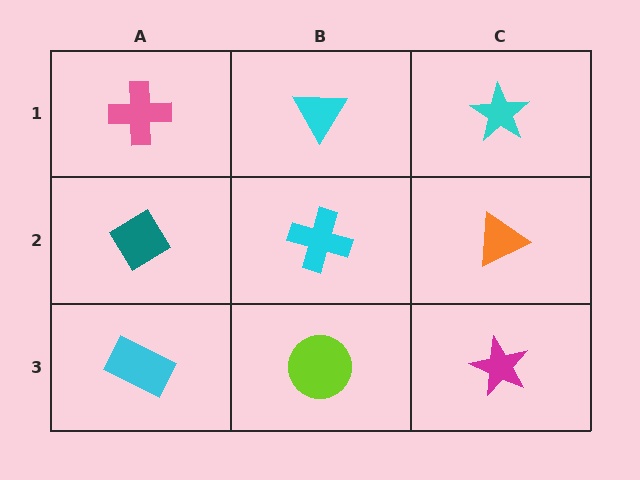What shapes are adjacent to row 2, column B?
A cyan triangle (row 1, column B), a lime circle (row 3, column B), a teal diamond (row 2, column A), an orange triangle (row 2, column C).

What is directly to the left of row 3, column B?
A cyan rectangle.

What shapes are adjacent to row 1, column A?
A teal diamond (row 2, column A), a cyan triangle (row 1, column B).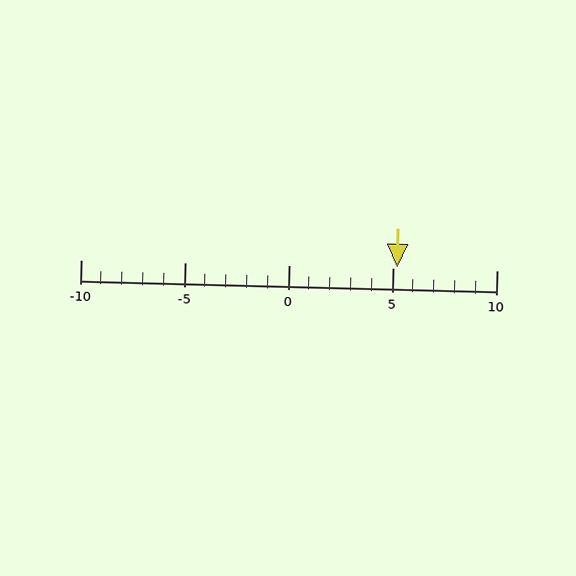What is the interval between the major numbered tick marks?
The major tick marks are spaced 5 units apart.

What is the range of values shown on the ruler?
The ruler shows values from -10 to 10.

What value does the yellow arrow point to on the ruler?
The yellow arrow points to approximately 5.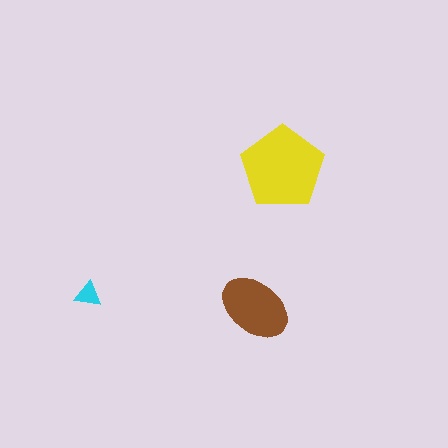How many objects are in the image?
There are 3 objects in the image.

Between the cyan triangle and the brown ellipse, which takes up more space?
The brown ellipse.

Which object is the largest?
The yellow pentagon.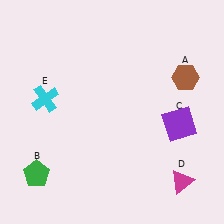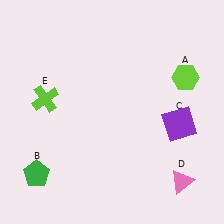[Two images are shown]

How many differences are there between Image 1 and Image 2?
There are 3 differences between the two images.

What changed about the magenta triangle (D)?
In Image 1, D is magenta. In Image 2, it changed to pink.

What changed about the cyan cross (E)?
In Image 1, E is cyan. In Image 2, it changed to lime.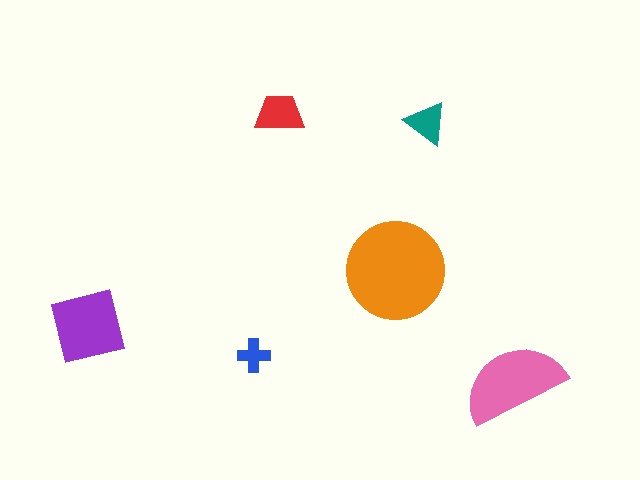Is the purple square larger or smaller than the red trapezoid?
Larger.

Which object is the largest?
The orange circle.